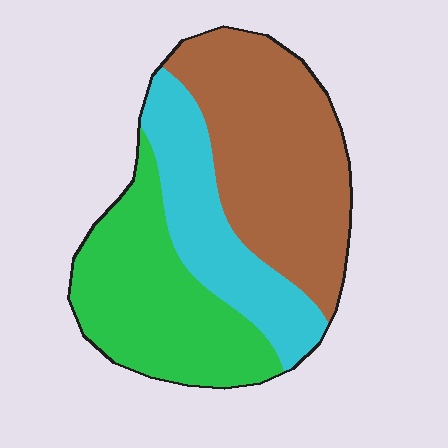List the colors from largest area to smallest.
From largest to smallest: brown, green, cyan.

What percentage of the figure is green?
Green takes up between a quarter and a half of the figure.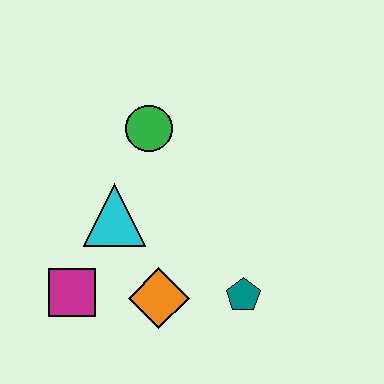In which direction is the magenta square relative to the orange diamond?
The magenta square is to the left of the orange diamond.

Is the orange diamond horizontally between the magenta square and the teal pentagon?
Yes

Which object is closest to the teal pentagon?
The orange diamond is closest to the teal pentagon.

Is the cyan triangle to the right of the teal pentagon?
No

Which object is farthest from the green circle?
The teal pentagon is farthest from the green circle.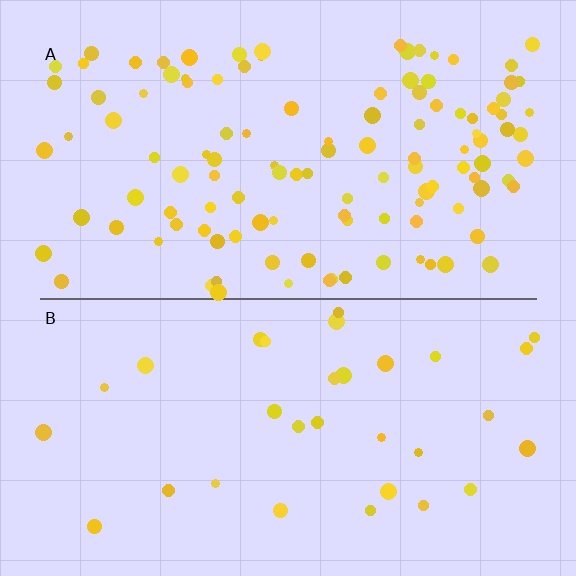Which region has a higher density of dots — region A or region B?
A (the top).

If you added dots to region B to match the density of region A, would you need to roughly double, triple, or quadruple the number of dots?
Approximately quadruple.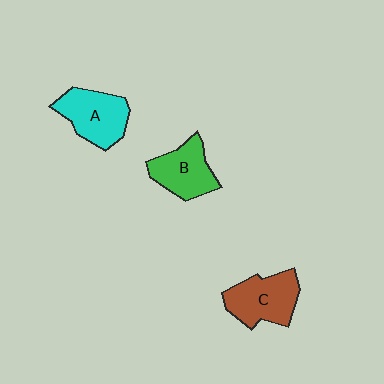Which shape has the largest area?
Shape C (brown).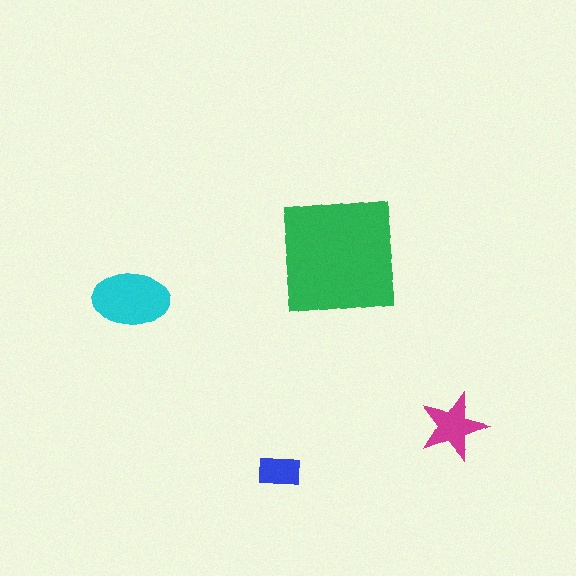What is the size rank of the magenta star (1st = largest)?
3rd.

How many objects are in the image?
There are 4 objects in the image.